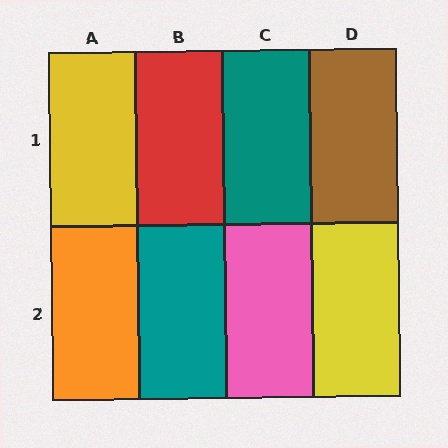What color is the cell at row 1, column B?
Red.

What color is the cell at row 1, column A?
Yellow.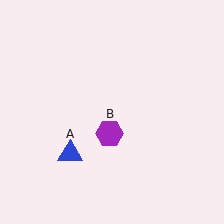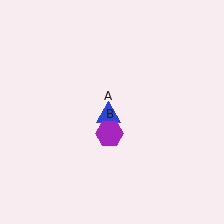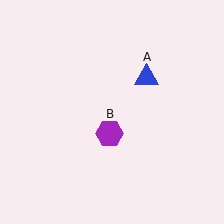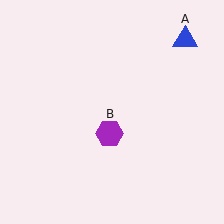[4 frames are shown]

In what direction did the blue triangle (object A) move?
The blue triangle (object A) moved up and to the right.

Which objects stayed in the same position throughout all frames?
Purple hexagon (object B) remained stationary.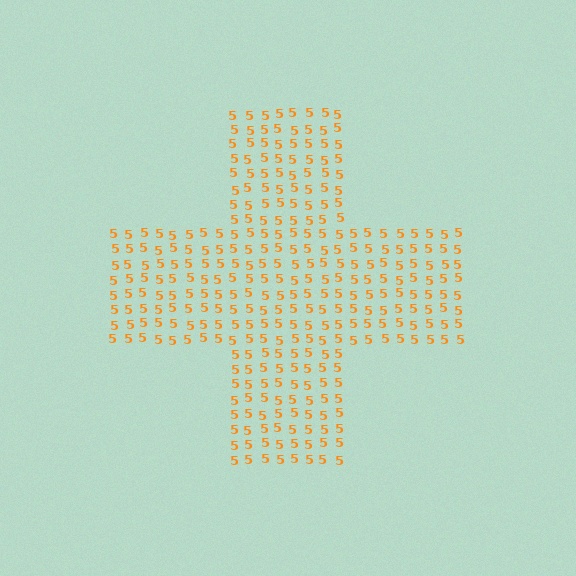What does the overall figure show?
The overall figure shows a cross.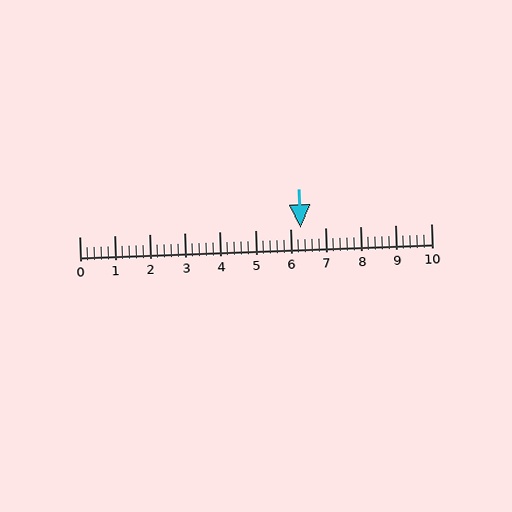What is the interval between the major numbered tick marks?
The major tick marks are spaced 1 units apart.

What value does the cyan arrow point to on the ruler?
The cyan arrow points to approximately 6.3.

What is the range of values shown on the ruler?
The ruler shows values from 0 to 10.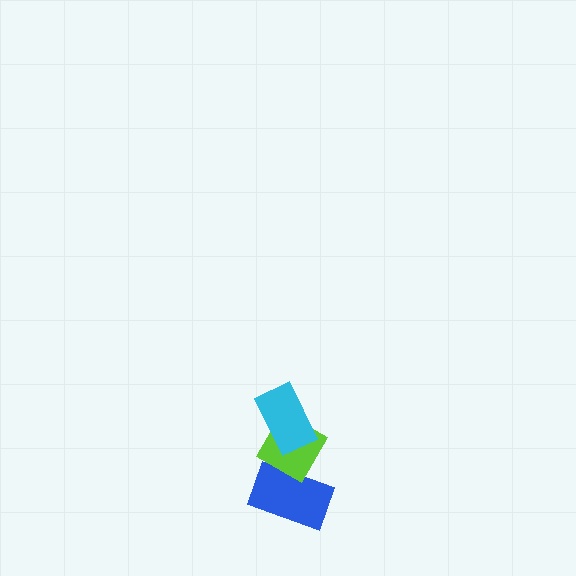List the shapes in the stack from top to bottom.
From top to bottom: the cyan rectangle, the lime diamond, the blue rectangle.